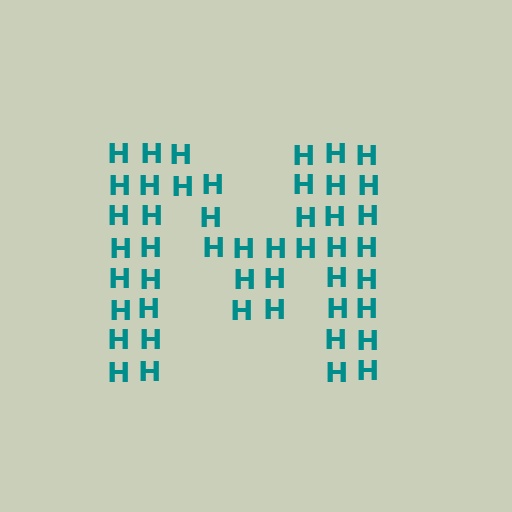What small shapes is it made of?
It is made of small letter H's.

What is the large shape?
The large shape is the letter M.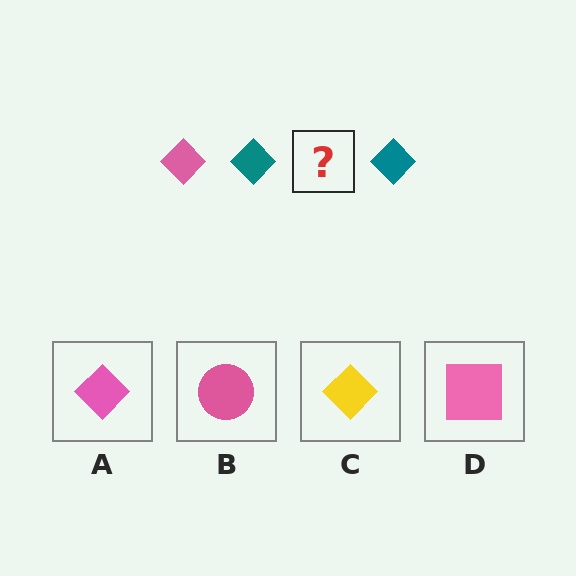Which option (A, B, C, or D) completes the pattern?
A.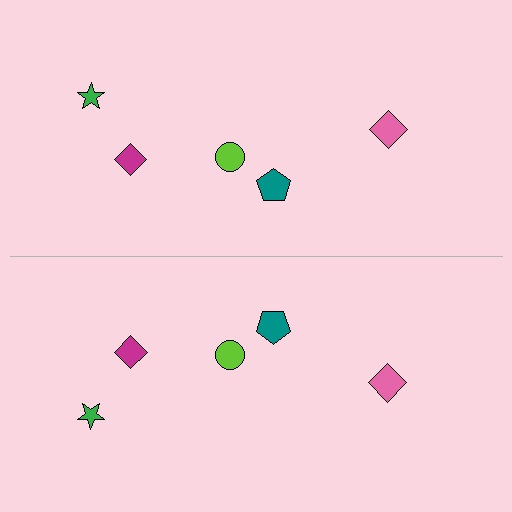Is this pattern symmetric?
Yes, this pattern has bilateral (reflection) symmetry.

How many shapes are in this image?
There are 10 shapes in this image.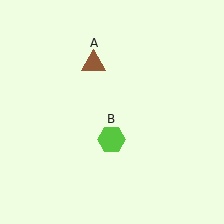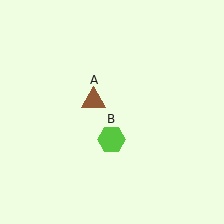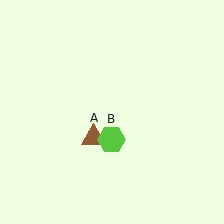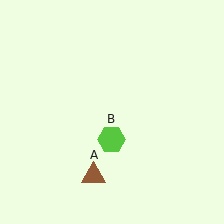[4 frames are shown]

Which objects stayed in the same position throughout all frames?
Lime hexagon (object B) remained stationary.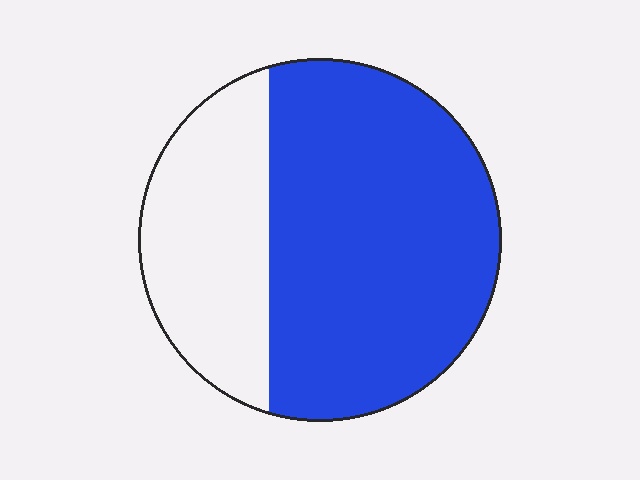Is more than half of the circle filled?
Yes.